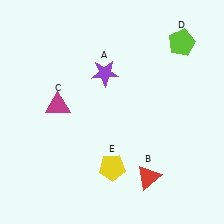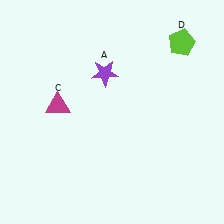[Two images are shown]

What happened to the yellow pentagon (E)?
The yellow pentagon (E) was removed in Image 2. It was in the bottom-right area of Image 1.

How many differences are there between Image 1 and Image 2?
There are 2 differences between the two images.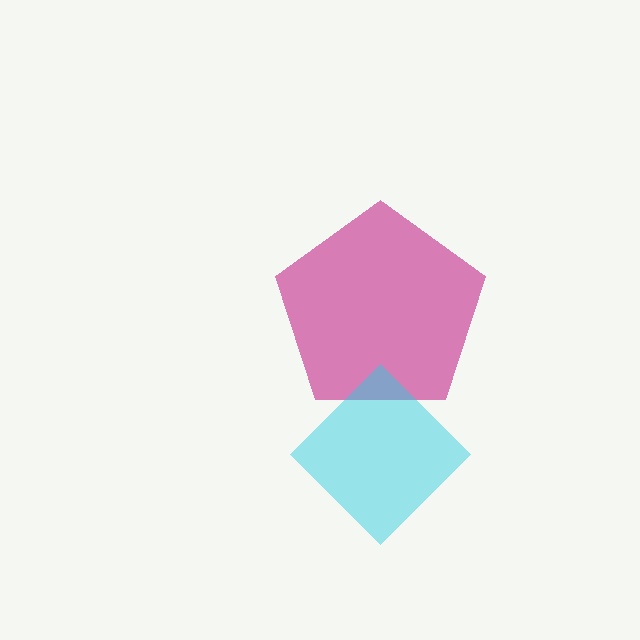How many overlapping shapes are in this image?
There are 2 overlapping shapes in the image.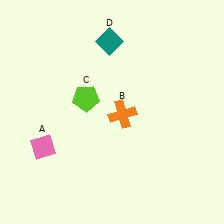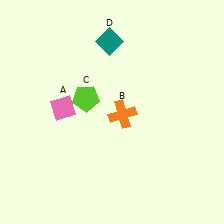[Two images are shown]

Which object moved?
The pink diamond (A) moved up.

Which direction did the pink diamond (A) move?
The pink diamond (A) moved up.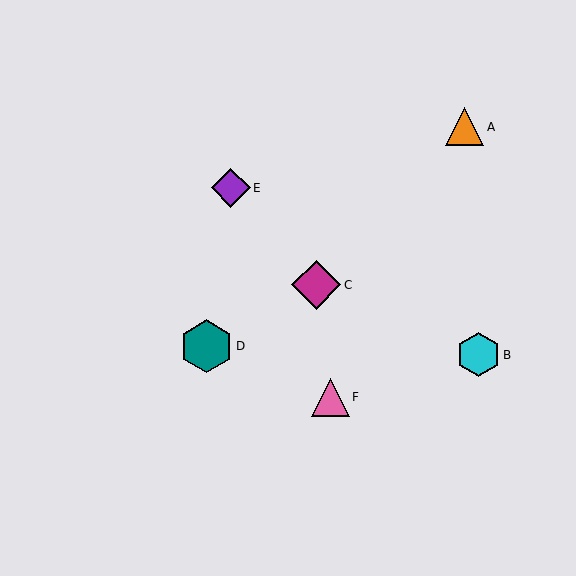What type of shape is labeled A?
Shape A is an orange triangle.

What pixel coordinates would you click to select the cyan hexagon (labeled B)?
Click at (478, 355) to select the cyan hexagon B.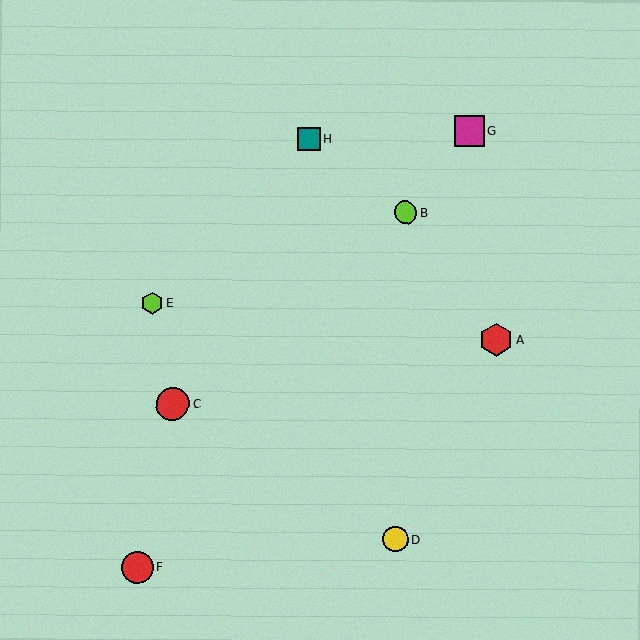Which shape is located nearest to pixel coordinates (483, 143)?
The magenta square (labeled G) at (469, 131) is nearest to that location.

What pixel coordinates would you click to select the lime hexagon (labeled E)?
Click at (152, 303) to select the lime hexagon E.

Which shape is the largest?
The red hexagon (labeled A) is the largest.